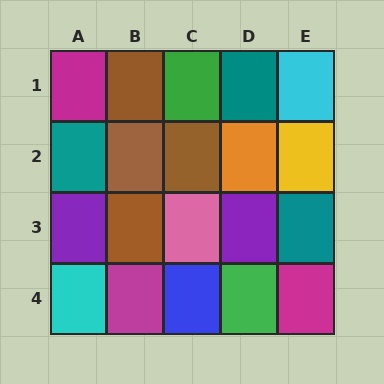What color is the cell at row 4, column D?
Green.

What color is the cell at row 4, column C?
Blue.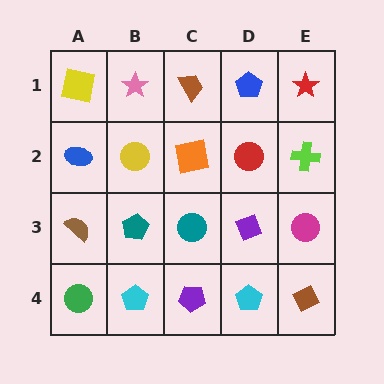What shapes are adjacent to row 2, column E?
A red star (row 1, column E), a magenta circle (row 3, column E), a red circle (row 2, column D).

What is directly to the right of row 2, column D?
A lime cross.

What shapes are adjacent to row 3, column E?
A lime cross (row 2, column E), a brown diamond (row 4, column E), a purple diamond (row 3, column D).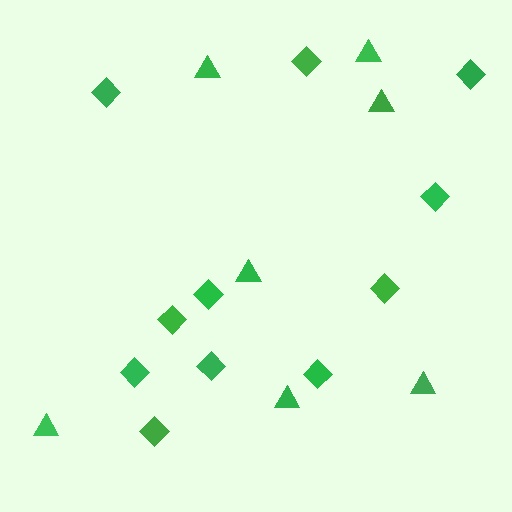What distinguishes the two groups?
There are 2 groups: one group of triangles (7) and one group of diamonds (11).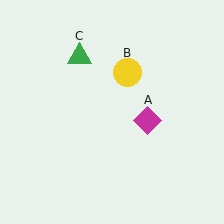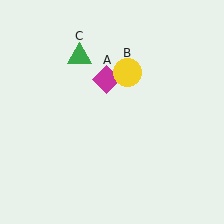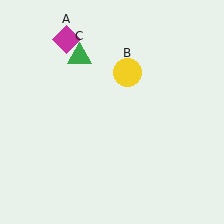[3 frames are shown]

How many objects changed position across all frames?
1 object changed position: magenta diamond (object A).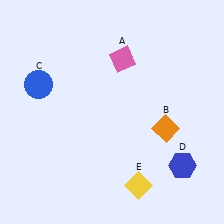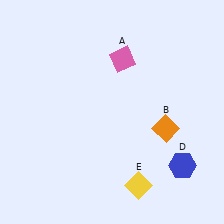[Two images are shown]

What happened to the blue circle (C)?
The blue circle (C) was removed in Image 2. It was in the top-left area of Image 1.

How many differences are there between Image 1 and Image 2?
There is 1 difference between the two images.